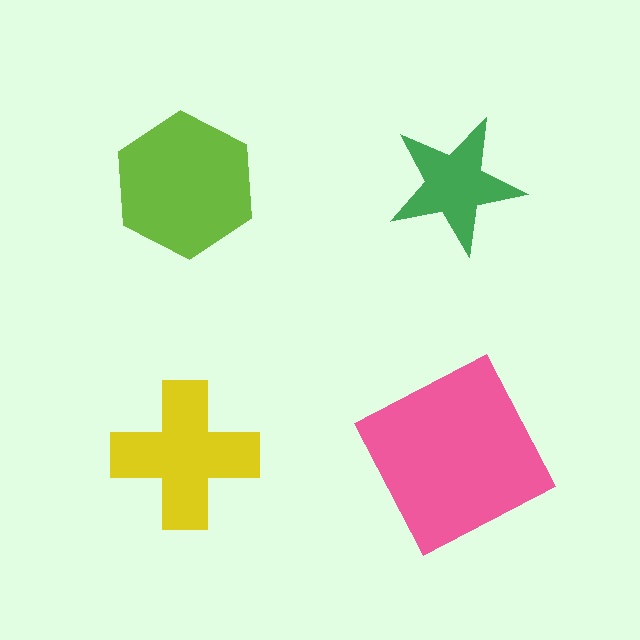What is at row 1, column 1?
A lime hexagon.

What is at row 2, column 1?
A yellow cross.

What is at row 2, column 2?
A pink square.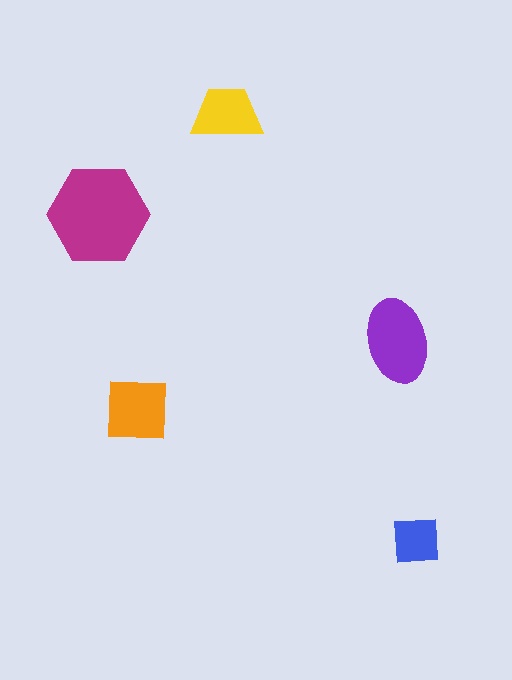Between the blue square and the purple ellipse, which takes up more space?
The purple ellipse.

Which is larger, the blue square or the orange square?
The orange square.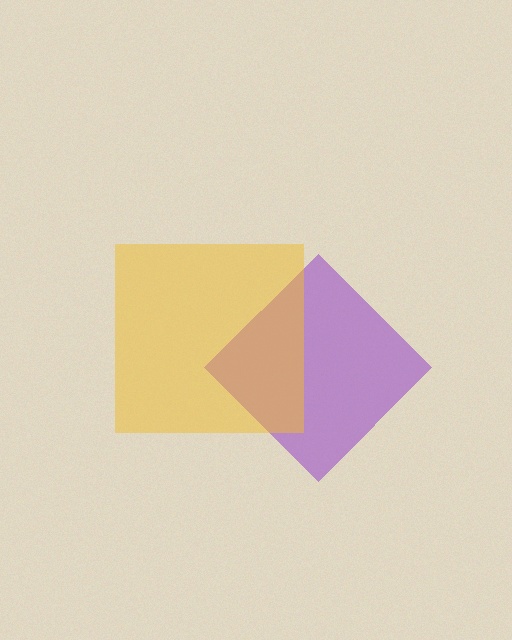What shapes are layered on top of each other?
The layered shapes are: a purple diamond, a yellow square.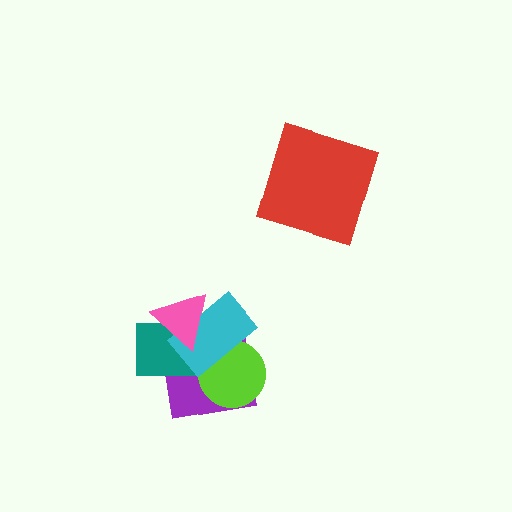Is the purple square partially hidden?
Yes, it is partially covered by another shape.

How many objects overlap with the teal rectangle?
4 objects overlap with the teal rectangle.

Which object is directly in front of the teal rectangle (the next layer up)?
The lime circle is directly in front of the teal rectangle.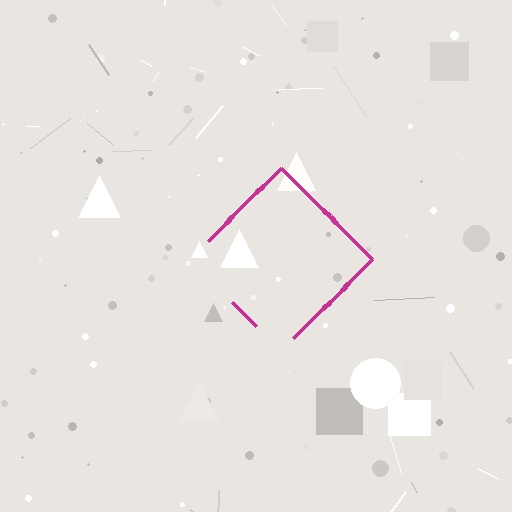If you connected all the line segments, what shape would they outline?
They would outline a diamond.